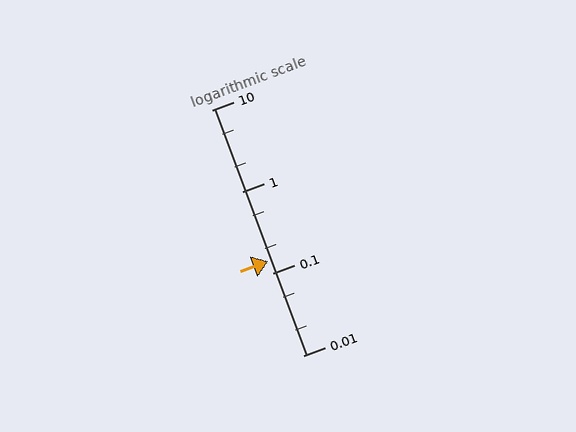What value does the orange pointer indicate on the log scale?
The pointer indicates approximately 0.14.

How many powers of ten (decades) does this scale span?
The scale spans 3 decades, from 0.01 to 10.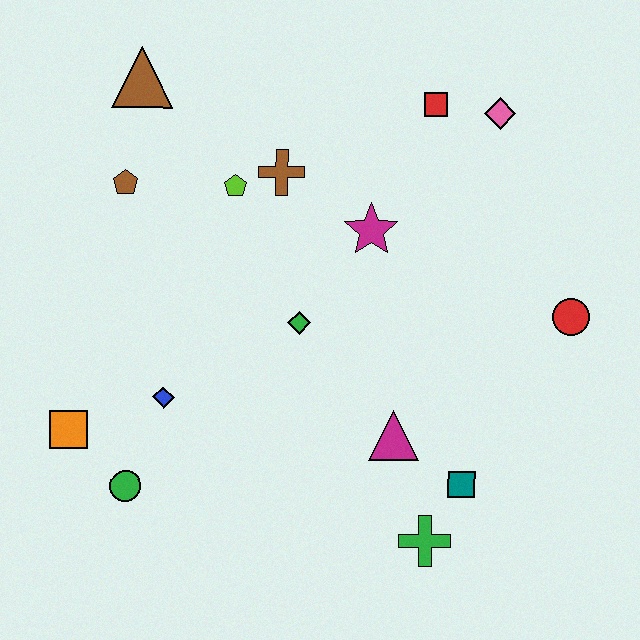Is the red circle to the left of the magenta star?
No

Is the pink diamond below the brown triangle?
Yes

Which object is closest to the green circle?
The orange square is closest to the green circle.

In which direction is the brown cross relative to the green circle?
The brown cross is above the green circle.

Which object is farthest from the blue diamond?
The pink diamond is farthest from the blue diamond.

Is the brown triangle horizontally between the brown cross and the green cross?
No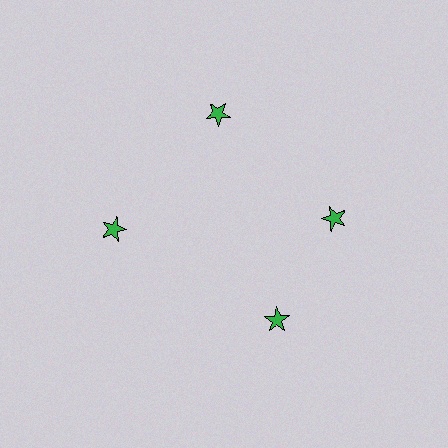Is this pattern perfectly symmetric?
No. The 4 green stars are arranged in a ring, but one element near the 6 o'clock position is rotated out of alignment along the ring, breaking the 4-fold rotational symmetry.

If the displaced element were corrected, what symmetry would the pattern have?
It would have 4-fold rotational symmetry — the pattern would map onto itself every 90 degrees.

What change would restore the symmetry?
The symmetry would be restored by rotating it back into even spacing with its neighbors so that all 4 stars sit at equal angles and equal distance from the center.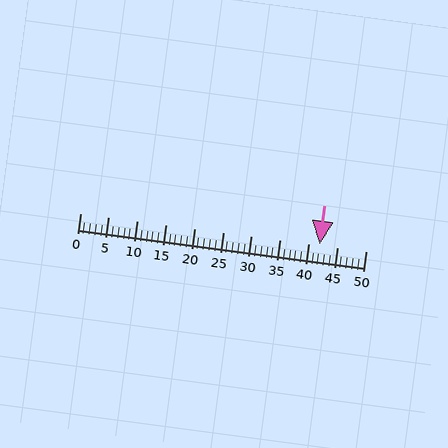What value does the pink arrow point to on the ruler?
The pink arrow points to approximately 42.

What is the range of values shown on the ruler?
The ruler shows values from 0 to 50.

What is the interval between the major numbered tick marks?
The major tick marks are spaced 5 units apart.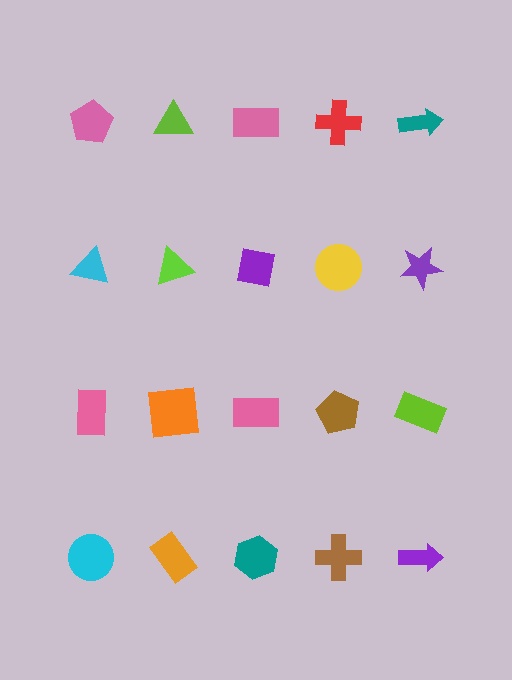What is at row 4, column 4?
A brown cross.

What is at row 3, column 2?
An orange square.